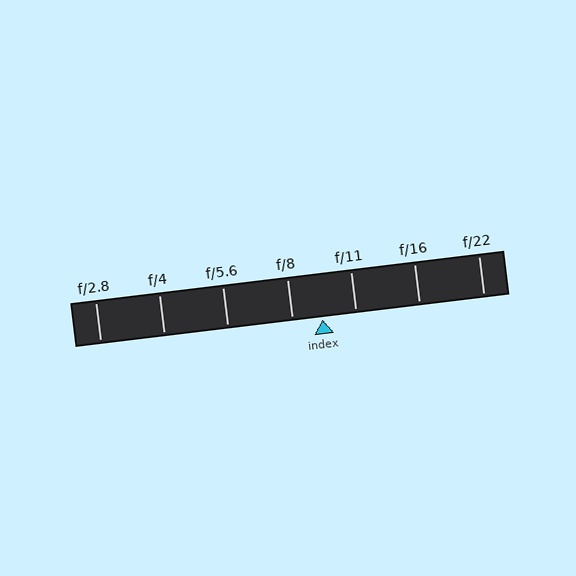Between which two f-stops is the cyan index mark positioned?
The index mark is between f/8 and f/11.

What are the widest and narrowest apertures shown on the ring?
The widest aperture shown is f/2.8 and the narrowest is f/22.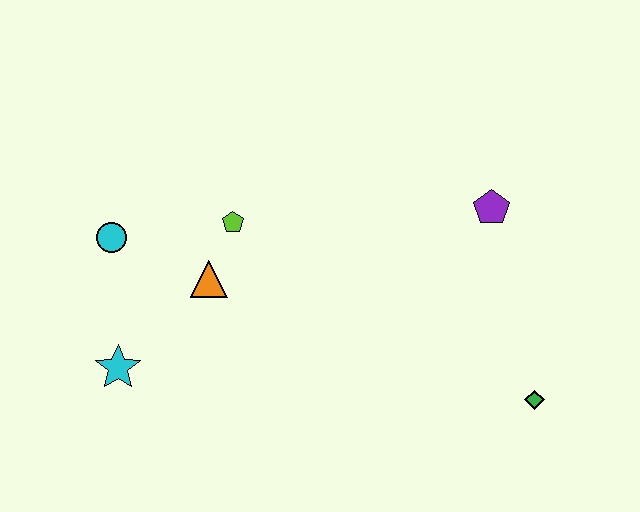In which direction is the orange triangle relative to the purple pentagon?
The orange triangle is to the left of the purple pentagon.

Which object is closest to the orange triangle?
The lime pentagon is closest to the orange triangle.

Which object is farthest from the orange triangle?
The green diamond is farthest from the orange triangle.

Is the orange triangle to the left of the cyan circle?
No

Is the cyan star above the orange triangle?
No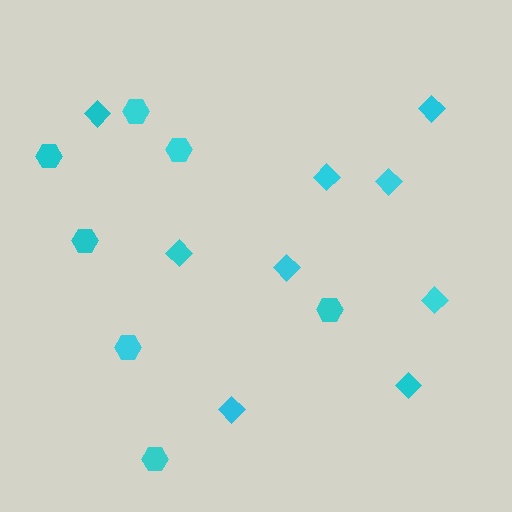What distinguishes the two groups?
There are 2 groups: one group of hexagons (7) and one group of diamonds (9).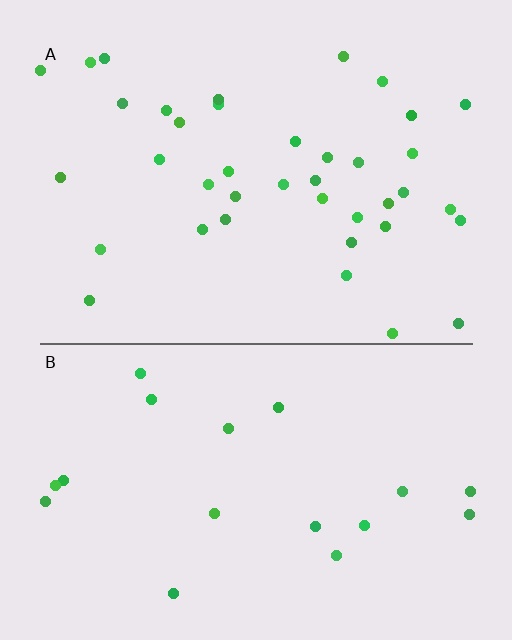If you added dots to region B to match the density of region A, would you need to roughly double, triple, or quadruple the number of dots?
Approximately double.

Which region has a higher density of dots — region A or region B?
A (the top).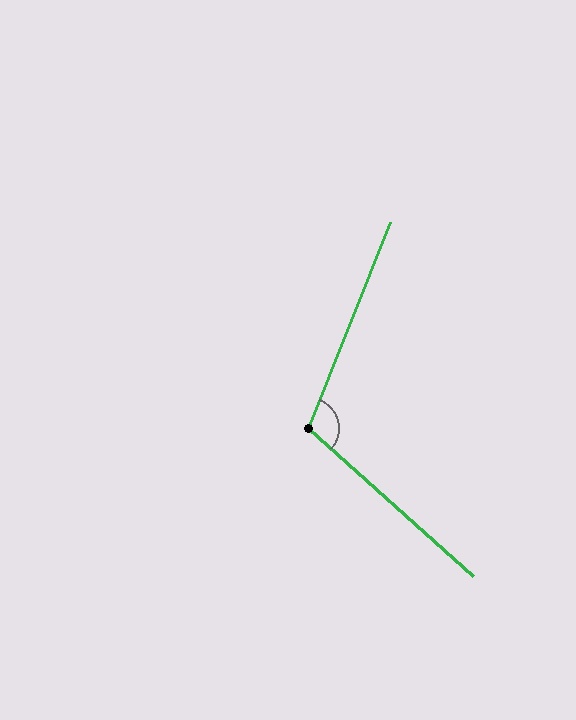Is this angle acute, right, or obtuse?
It is obtuse.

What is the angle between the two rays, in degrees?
Approximately 110 degrees.